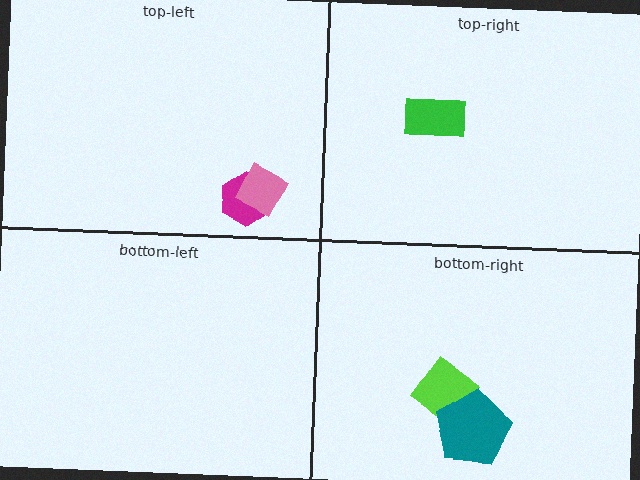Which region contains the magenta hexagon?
The top-left region.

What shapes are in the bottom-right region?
The lime diamond, the teal pentagon.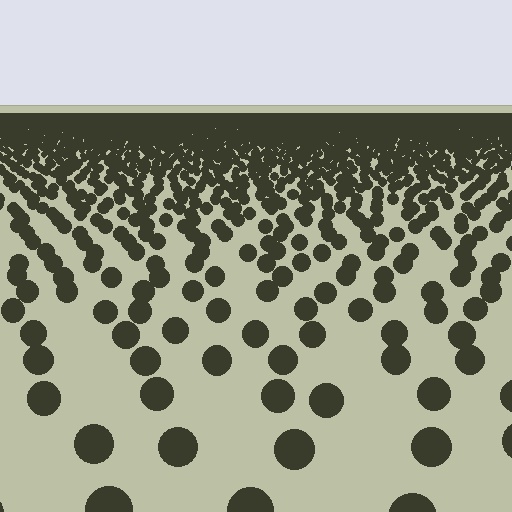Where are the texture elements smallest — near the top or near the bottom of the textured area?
Near the top.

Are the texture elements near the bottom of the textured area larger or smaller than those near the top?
Larger. Near the bottom, elements are closer to the viewer and appear at a bigger on-screen size.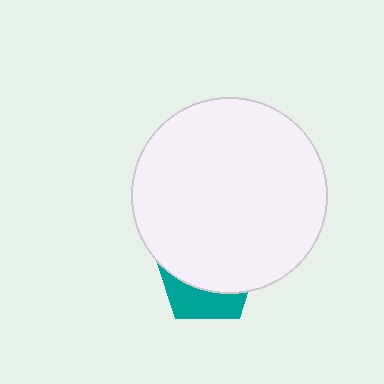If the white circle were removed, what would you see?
You would see the complete teal pentagon.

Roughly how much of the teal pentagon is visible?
A small part of it is visible (roughly 34%).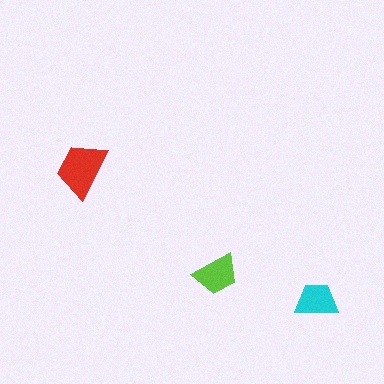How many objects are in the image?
There are 3 objects in the image.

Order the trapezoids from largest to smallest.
the red one, the lime one, the cyan one.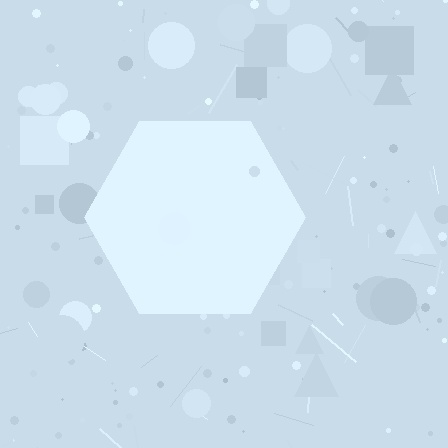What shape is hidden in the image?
A hexagon is hidden in the image.